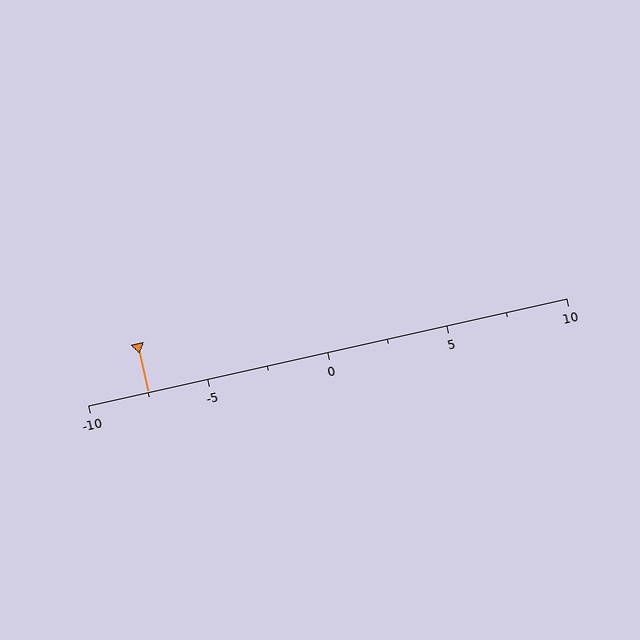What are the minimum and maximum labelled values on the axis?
The axis runs from -10 to 10.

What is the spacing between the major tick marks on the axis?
The major ticks are spaced 5 apart.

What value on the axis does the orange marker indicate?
The marker indicates approximately -7.5.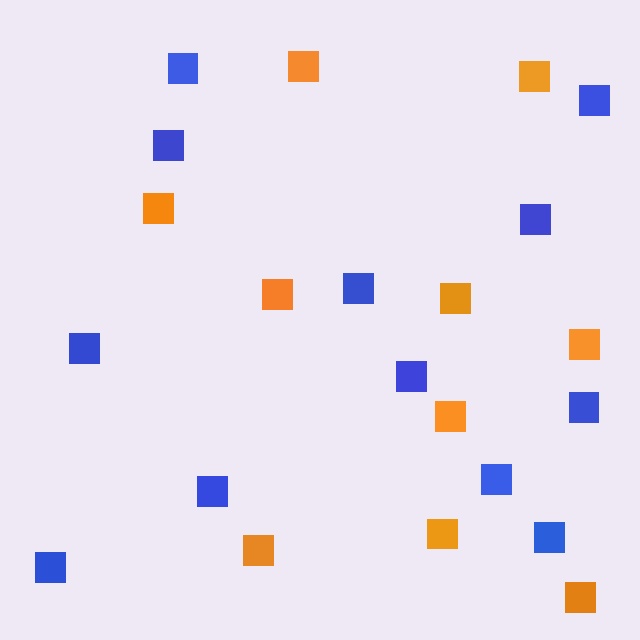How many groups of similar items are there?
There are 2 groups: one group of orange squares (10) and one group of blue squares (12).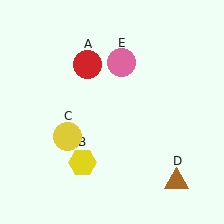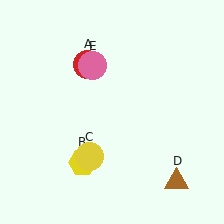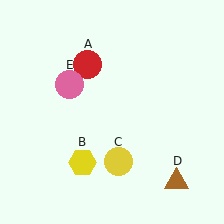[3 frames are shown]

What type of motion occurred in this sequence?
The yellow circle (object C), pink circle (object E) rotated counterclockwise around the center of the scene.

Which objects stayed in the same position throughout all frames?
Red circle (object A) and yellow hexagon (object B) and brown triangle (object D) remained stationary.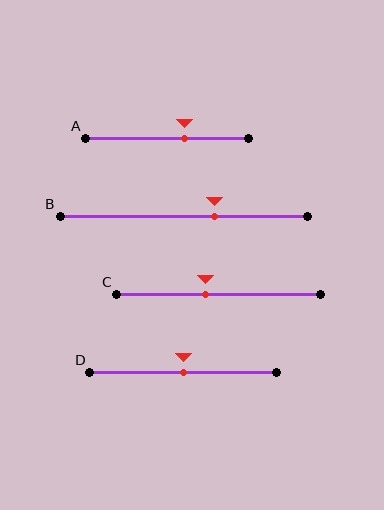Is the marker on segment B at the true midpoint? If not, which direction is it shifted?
No, the marker on segment B is shifted to the right by about 12% of the segment length.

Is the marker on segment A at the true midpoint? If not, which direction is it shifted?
No, the marker on segment A is shifted to the right by about 11% of the segment length.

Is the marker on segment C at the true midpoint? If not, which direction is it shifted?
No, the marker on segment C is shifted to the left by about 7% of the segment length.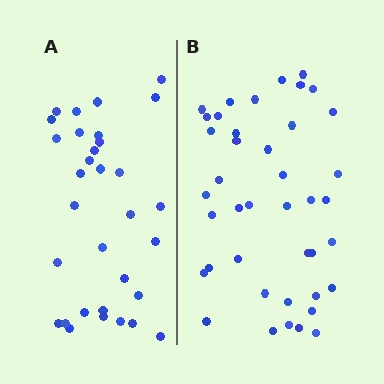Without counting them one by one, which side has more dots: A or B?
Region B (the right region) has more dots.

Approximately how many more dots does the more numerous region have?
Region B has roughly 8 or so more dots than region A.